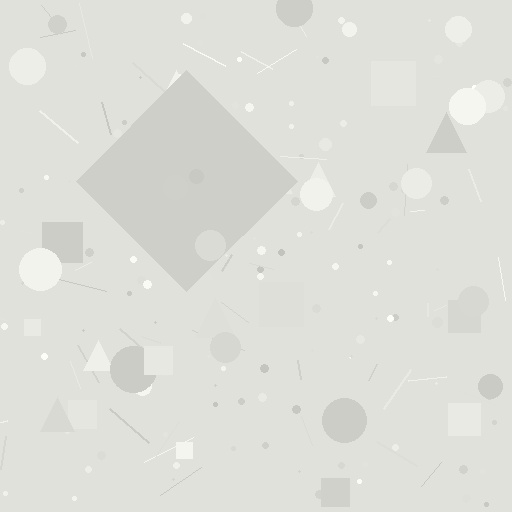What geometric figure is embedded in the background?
A diamond is embedded in the background.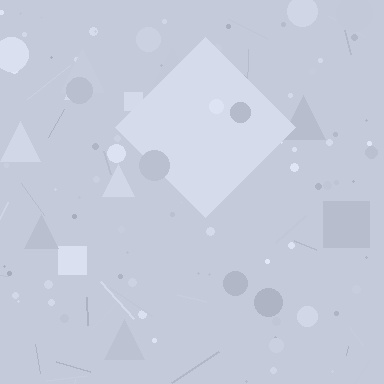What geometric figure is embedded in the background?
A diamond is embedded in the background.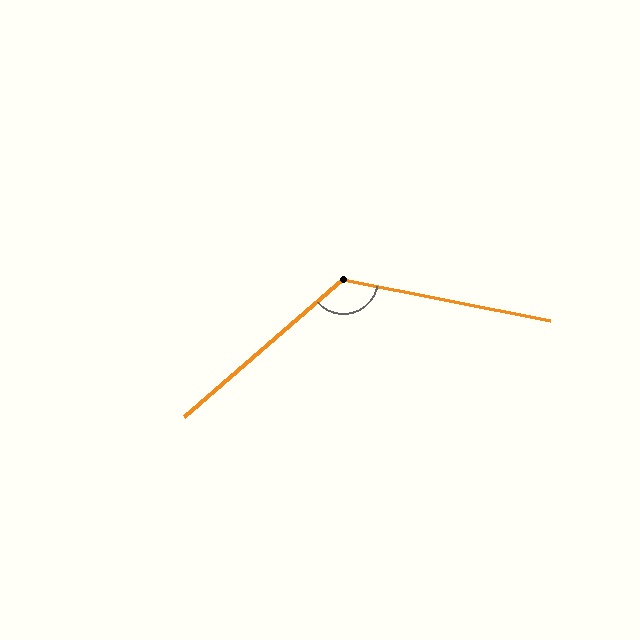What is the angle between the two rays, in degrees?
Approximately 128 degrees.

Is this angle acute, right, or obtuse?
It is obtuse.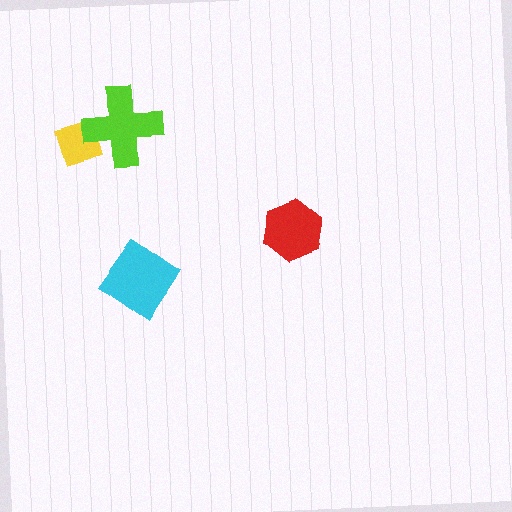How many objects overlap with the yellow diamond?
1 object overlaps with the yellow diamond.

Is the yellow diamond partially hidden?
Yes, it is partially covered by another shape.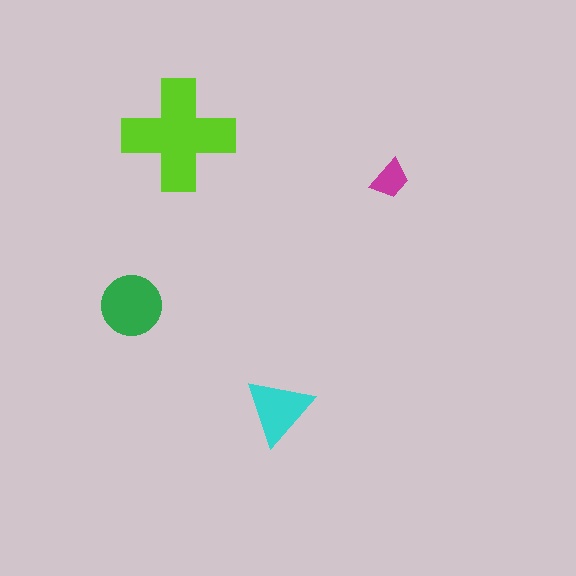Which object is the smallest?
The magenta trapezoid.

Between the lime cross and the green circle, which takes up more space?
The lime cross.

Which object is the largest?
The lime cross.